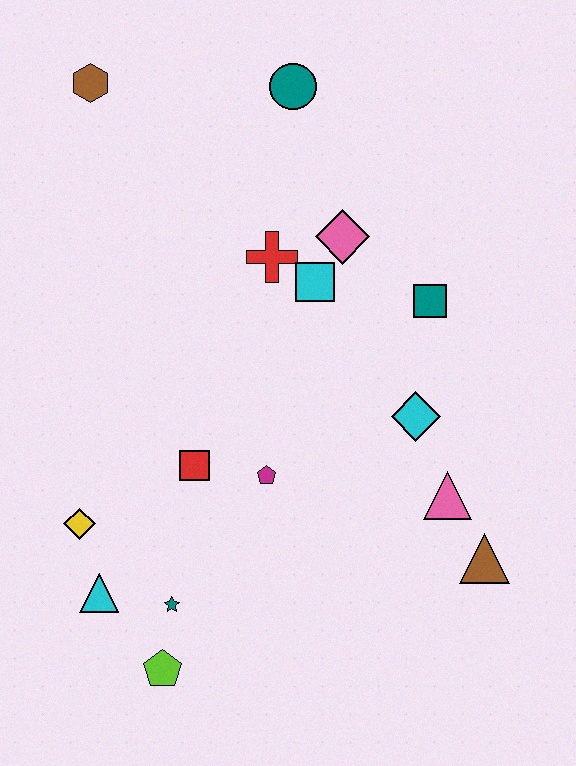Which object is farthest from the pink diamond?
The lime pentagon is farthest from the pink diamond.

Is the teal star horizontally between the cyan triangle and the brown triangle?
Yes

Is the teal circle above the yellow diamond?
Yes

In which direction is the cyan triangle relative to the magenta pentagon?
The cyan triangle is to the left of the magenta pentagon.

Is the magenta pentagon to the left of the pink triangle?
Yes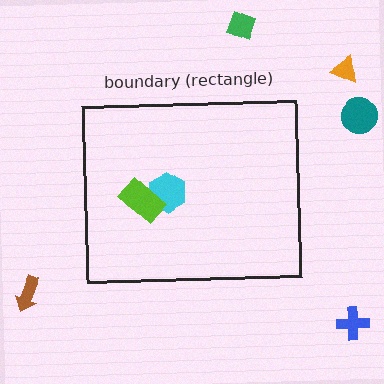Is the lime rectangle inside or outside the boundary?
Inside.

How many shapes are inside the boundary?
2 inside, 5 outside.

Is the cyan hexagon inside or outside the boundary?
Inside.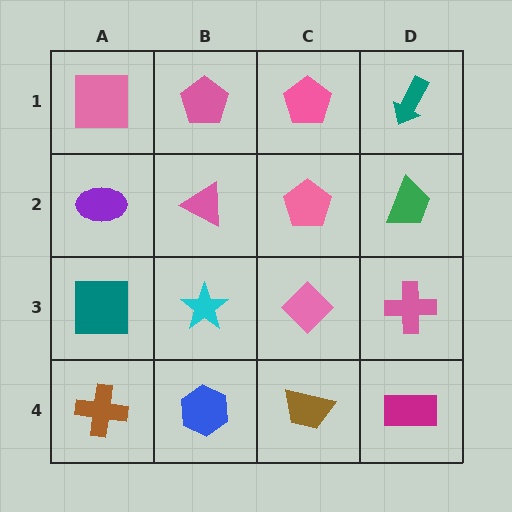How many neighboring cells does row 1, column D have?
2.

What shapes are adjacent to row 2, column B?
A pink pentagon (row 1, column B), a cyan star (row 3, column B), a purple ellipse (row 2, column A), a pink pentagon (row 2, column C).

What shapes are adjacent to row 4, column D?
A pink cross (row 3, column D), a brown trapezoid (row 4, column C).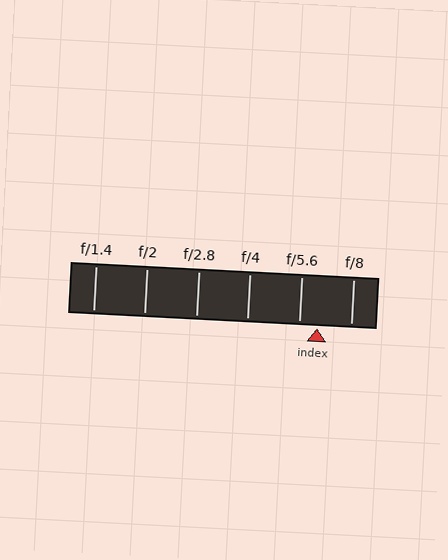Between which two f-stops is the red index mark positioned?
The index mark is between f/5.6 and f/8.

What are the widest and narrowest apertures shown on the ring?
The widest aperture shown is f/1.4 and the narrowest is f/8.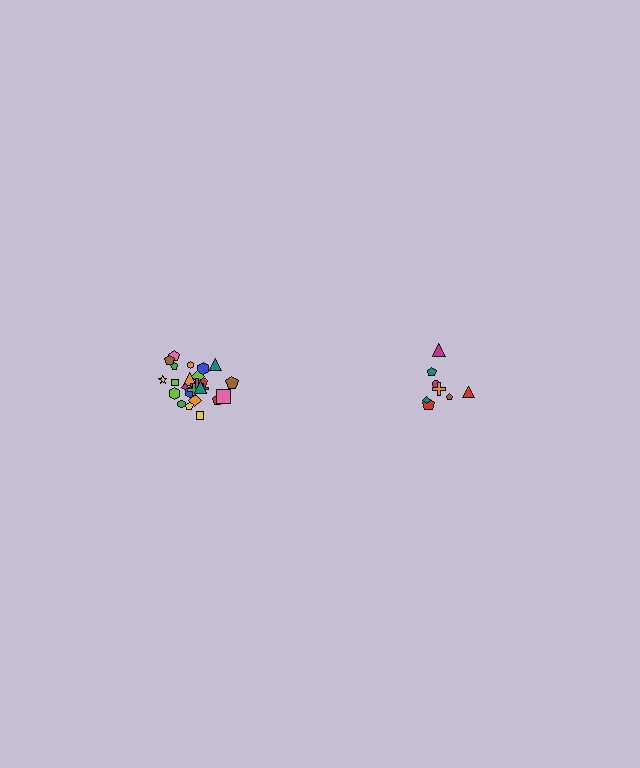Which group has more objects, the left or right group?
The left group.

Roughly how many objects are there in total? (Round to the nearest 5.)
Roughly 35 objects in total.